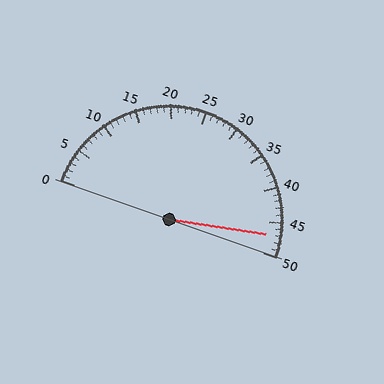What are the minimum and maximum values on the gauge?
The gauge ranges from 0 to 50.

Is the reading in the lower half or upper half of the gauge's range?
The reading is in the upper half of the range (0 to 50).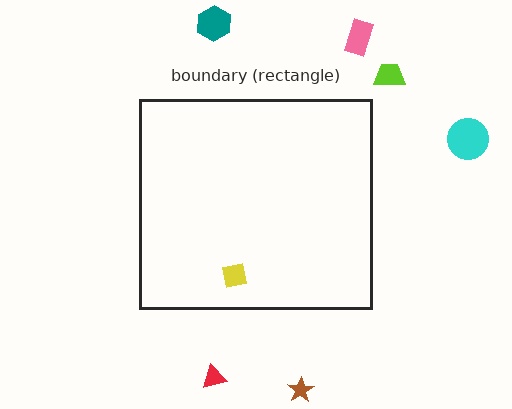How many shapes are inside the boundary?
1 inside, 6 outside.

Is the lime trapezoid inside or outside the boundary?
Outside.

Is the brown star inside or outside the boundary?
Outside.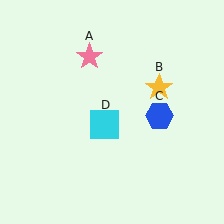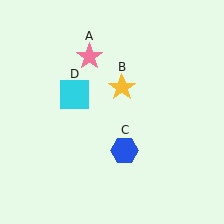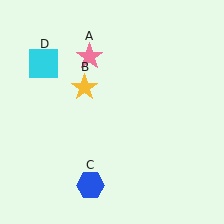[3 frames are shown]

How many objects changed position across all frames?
3 objects changed position: yellow star (object B), blue hexagon (object C), cyan square (object D).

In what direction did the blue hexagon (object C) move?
The blue hexagon (object C) moved down and to the left.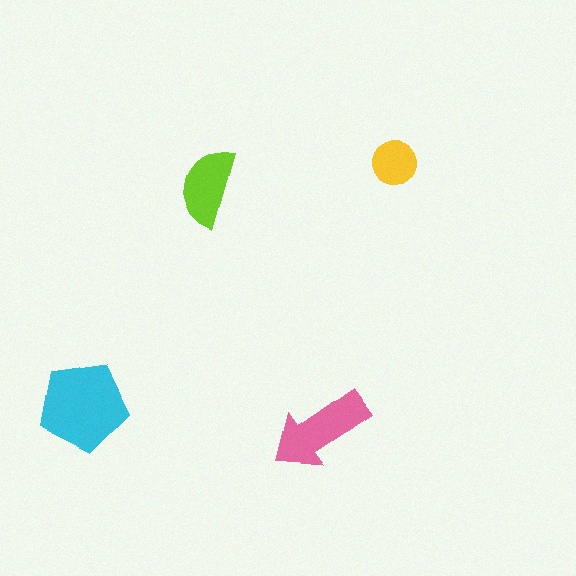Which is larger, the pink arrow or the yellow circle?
The pink arrow.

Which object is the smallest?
The yellow circle.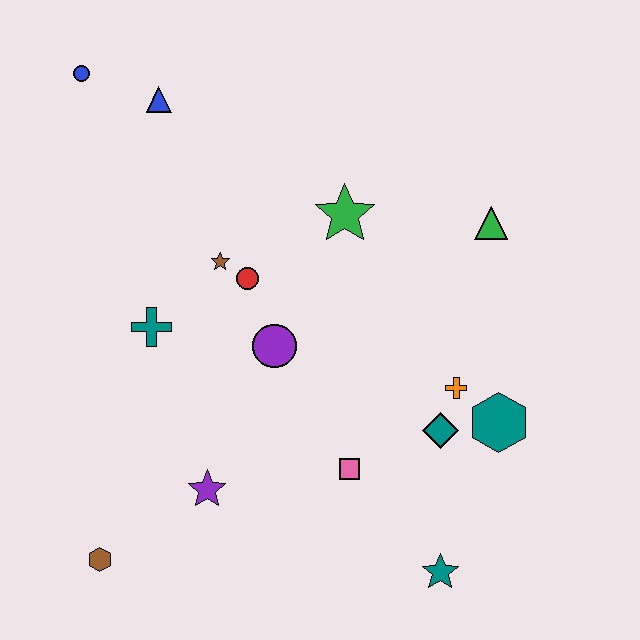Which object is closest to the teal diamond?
The orange cross is closest to the teal diamond.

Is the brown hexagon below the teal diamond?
Yes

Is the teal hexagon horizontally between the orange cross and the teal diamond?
No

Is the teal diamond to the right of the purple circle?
Yes